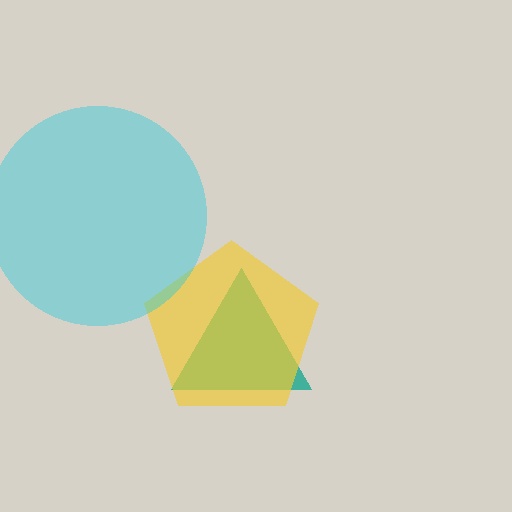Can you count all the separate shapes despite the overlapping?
Yes, there are 3 separate shapes.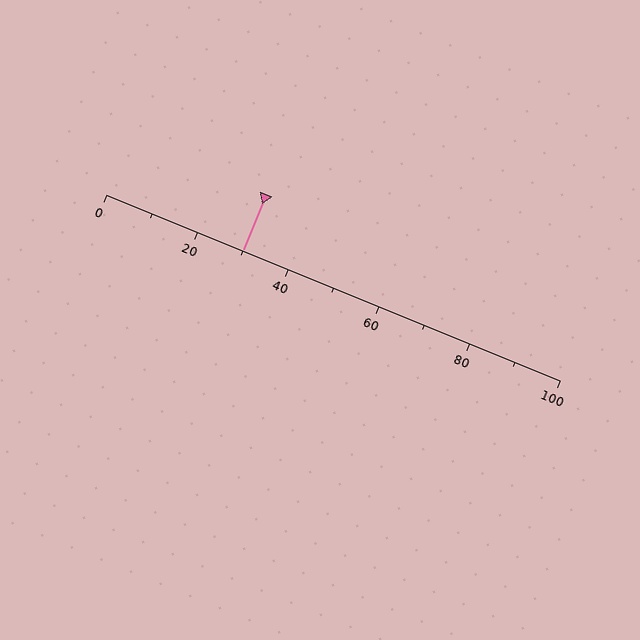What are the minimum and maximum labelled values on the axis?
The axis runs from 0 to 100.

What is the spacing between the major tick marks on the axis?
The major ticks are spaced 20 apart.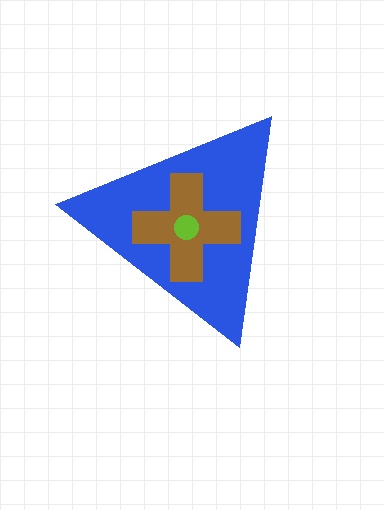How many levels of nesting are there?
3.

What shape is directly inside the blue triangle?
The brown cross.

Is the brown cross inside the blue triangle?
Yes.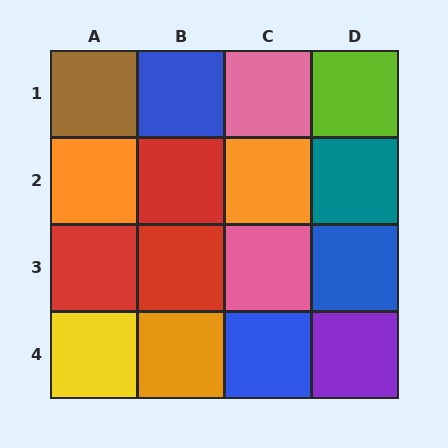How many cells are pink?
2 cells are pink.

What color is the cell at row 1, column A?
Brown.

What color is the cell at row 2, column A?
Orange.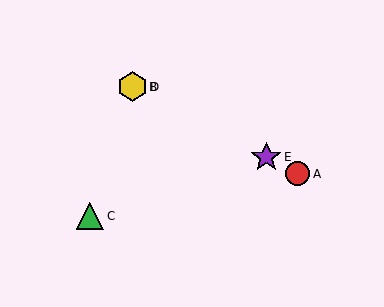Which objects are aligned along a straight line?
Objects A, B, D, E are aligned along a straight line.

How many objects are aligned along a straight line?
4 objects (A, B, D, E) are aligned along a straight line.